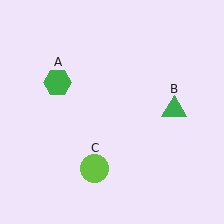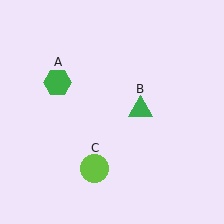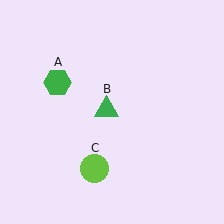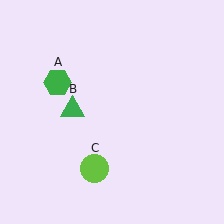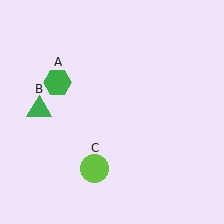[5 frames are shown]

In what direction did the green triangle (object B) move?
The green triangle (object B) moved left.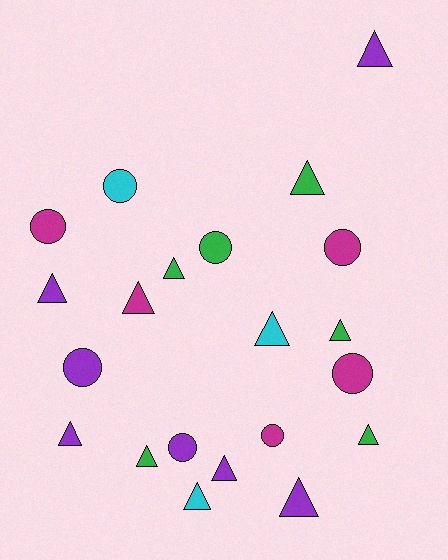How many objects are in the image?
There are 21 objects.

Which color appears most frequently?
Purple, with 7 objects.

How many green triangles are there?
There are 5 green triangles.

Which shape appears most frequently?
Triangle, with 13 objects.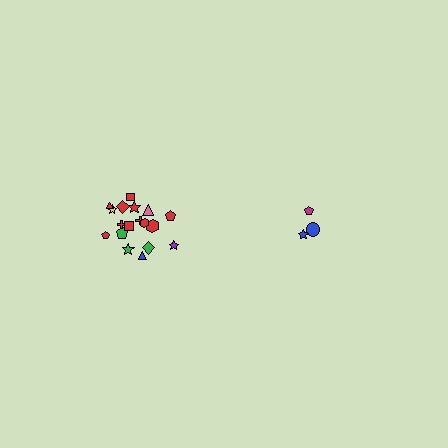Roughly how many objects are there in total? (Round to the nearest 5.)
Roughly 20 objects in total.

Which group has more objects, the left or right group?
The left group.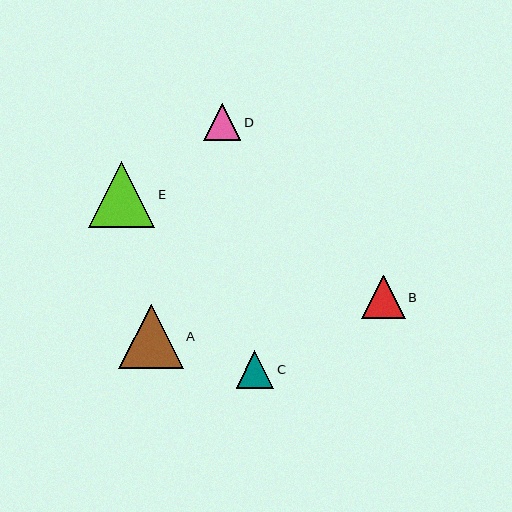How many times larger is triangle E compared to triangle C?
Triangle E is approximately 1.7 times the size of triangle C.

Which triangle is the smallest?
Triangle D is the smallest with a size of approximately 37 pixels.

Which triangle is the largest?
Triangle E is the largest with a size of approximately 66 pixels.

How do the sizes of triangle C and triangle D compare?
Triangle C and triangle D are approximately the same size.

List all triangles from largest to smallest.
From largest to smallest: E, A, B, C, D.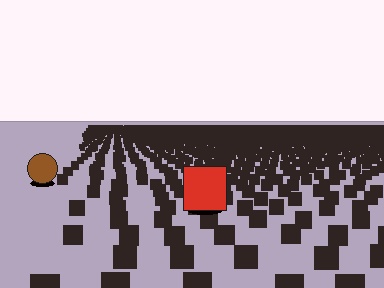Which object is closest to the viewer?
The red square is closest. The texture marks near it are larger and more spread out.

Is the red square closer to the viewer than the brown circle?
Yes. The red square is closer — you can tell from the texture gradient: the ground texture is coarser near it.